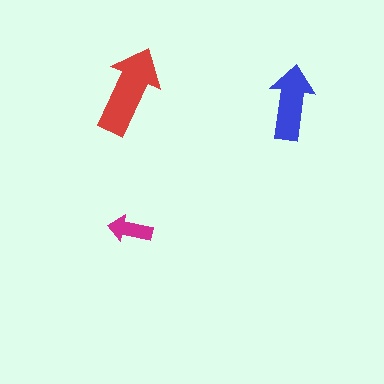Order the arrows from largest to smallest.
the red one, the blue one, the magenta one.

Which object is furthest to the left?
The red arrow is leftmost.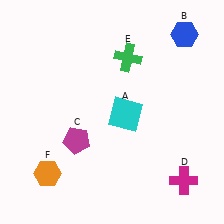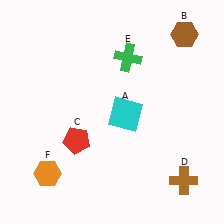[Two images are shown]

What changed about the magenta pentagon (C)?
In Image 1, C is magenta. In Image 2, it changed to red.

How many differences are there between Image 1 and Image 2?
There are 3 differences between the two images.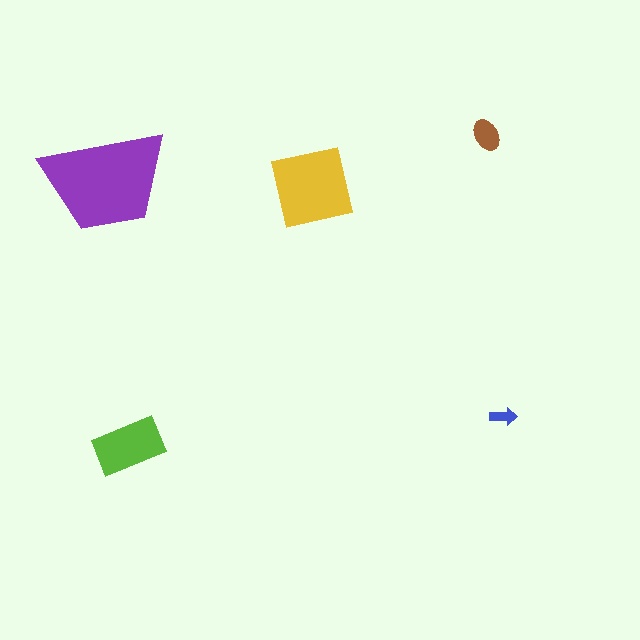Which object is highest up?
The brown ellipse is topmost.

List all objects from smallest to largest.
The blue arrow, the brown ellipse, the lime rectangle, the yellow square, the purple trapezoid.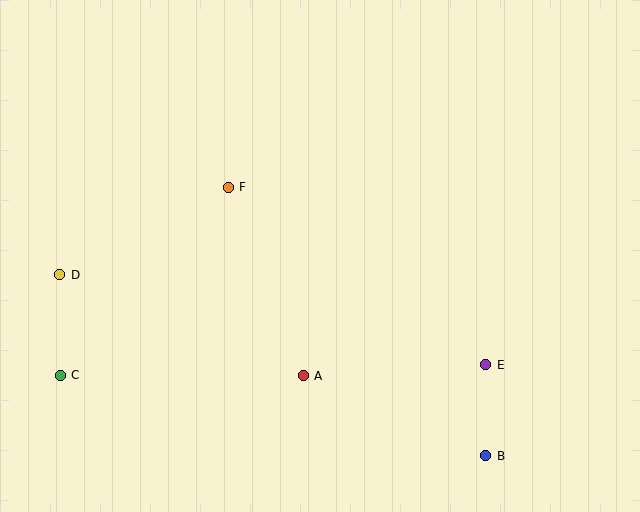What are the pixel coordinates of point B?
Point B is at (486, 456).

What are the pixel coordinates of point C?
Point C is at (60, 375).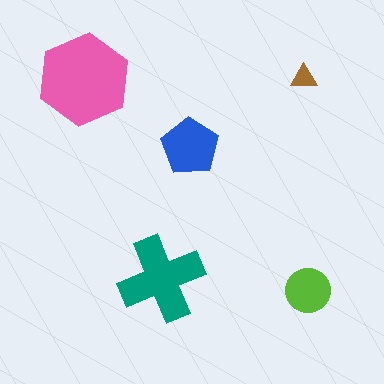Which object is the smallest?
The brown triangle.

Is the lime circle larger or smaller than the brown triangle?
Larger.